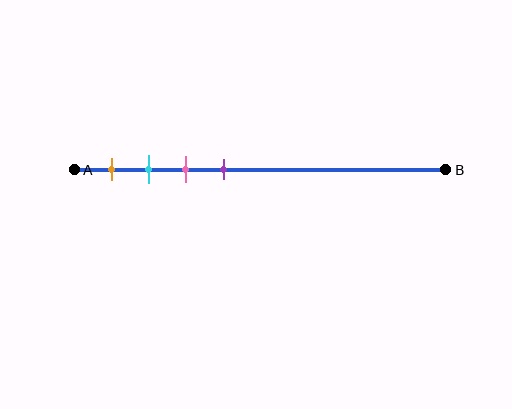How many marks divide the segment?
There are 4 marks dividing the segment.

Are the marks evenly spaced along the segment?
Yes, the marks are approximately evenly spaced.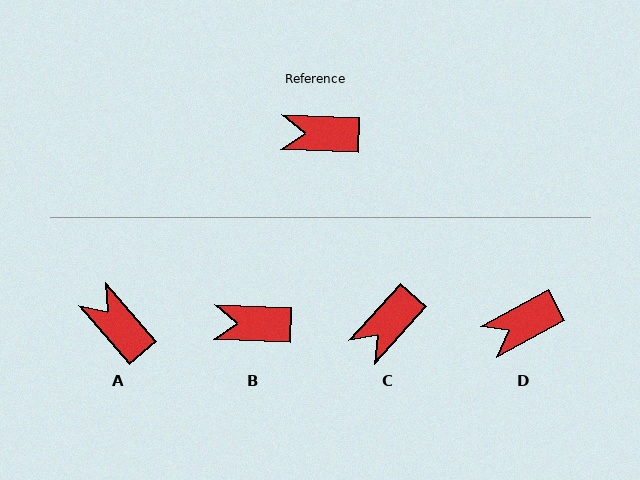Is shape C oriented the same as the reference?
No, it is off by about 50 degrees.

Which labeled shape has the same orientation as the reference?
B.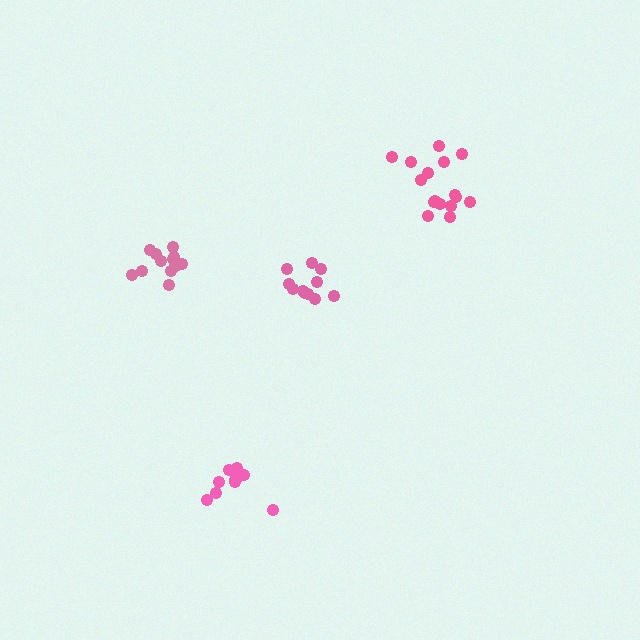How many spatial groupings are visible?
There are 4 spatial groupings.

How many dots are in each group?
Group 1: 11 dots, Group 2: 14 dots, Group 3: 10 dots, Group 4: 16 dots (51 total).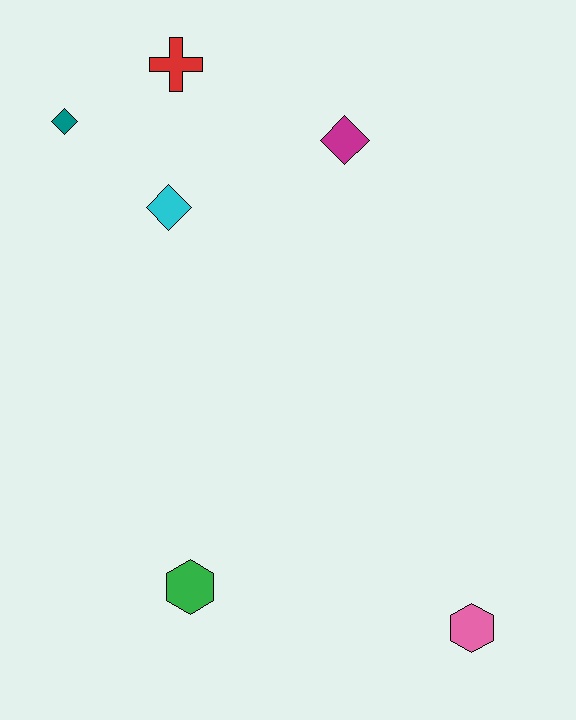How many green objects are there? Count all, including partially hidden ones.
There is 1 green object.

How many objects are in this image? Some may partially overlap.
There are 6 objects.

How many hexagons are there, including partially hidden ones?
There are 2 hexagons.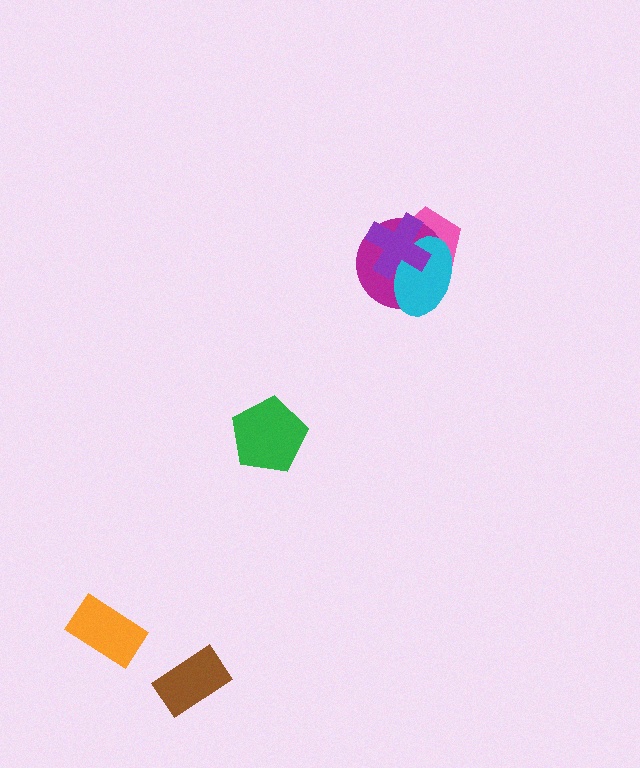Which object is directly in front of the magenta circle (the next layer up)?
The cyan ellipse is directly in front of the magenta circle.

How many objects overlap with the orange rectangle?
0 objects overlap with the orange rectangle.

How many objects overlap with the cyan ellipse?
3 objects overlap with the cyan ellipse.